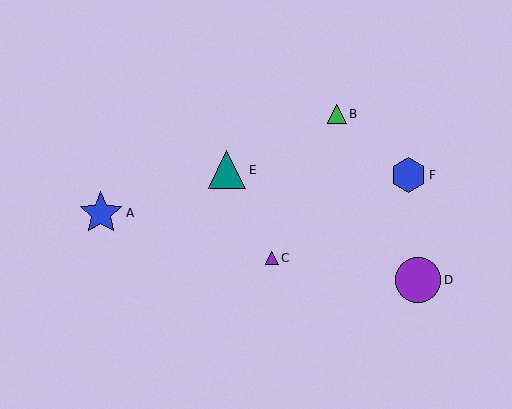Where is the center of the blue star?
The center of the blue star is at (101, 213).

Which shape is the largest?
The purple circle (labeled D) is the largest.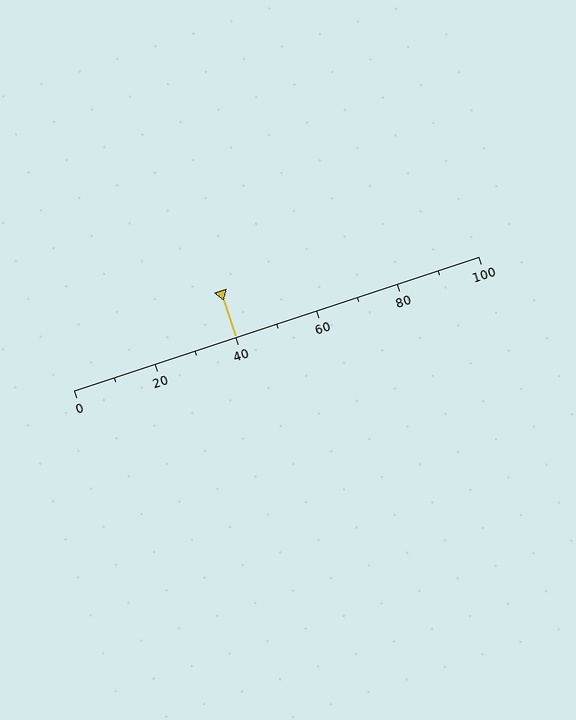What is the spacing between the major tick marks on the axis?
The major ticks are spaced 20 apart.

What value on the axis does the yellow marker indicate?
The marker indicates approximately 40.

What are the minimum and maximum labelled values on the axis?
The axis runs from 0 to 100.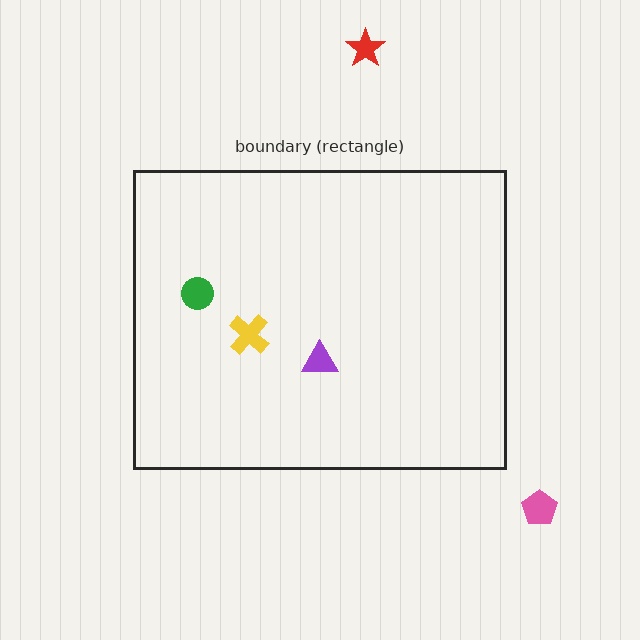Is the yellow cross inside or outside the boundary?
Inside.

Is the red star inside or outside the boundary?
Outside.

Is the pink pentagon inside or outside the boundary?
Outside.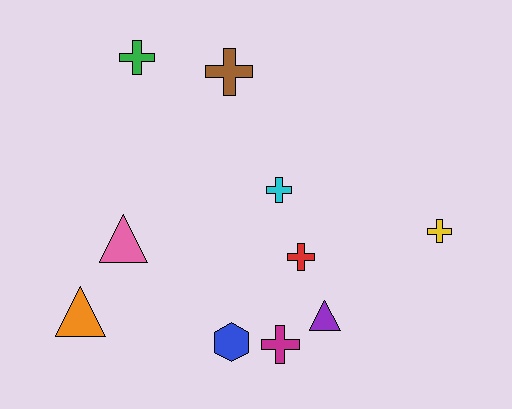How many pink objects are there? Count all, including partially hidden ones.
There is 1 pink object.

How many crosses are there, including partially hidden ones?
There are 6 crosses.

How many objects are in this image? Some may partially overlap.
There are 10 objects.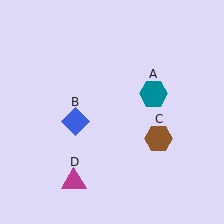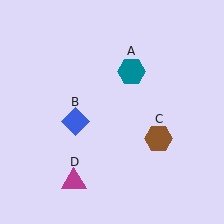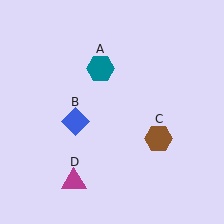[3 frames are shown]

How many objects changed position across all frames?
1 object changed position: teal hexagon (object A).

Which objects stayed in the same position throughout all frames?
Blue diamond (object B) and brown hexagon (object C) and magenta triangle (object D) remained stationary.